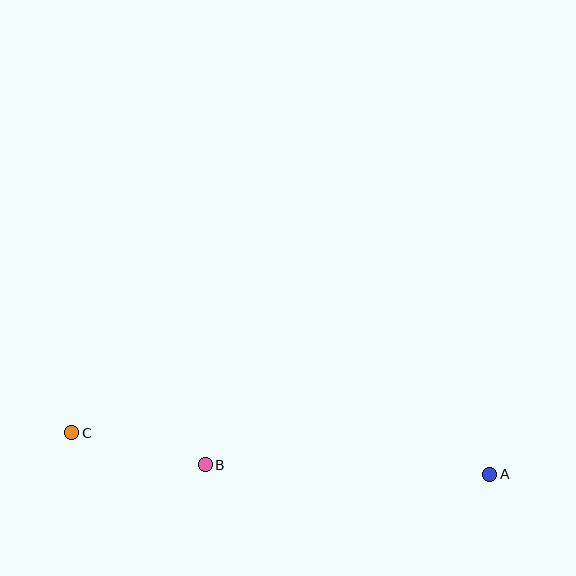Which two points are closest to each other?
Points B and C are closest to each other.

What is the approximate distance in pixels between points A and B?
The distance between A and B is approximately 284 pixels.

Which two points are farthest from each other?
Points A and C are farthest from each other.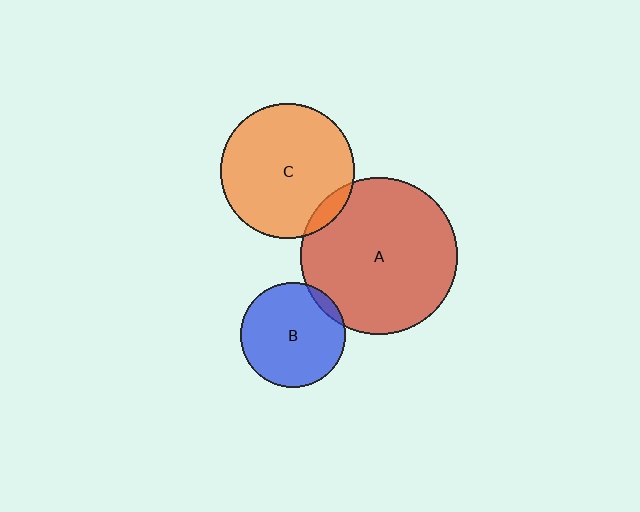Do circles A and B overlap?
Yes.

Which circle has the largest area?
Circle A (red).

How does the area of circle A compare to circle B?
Approximately 2.2 times.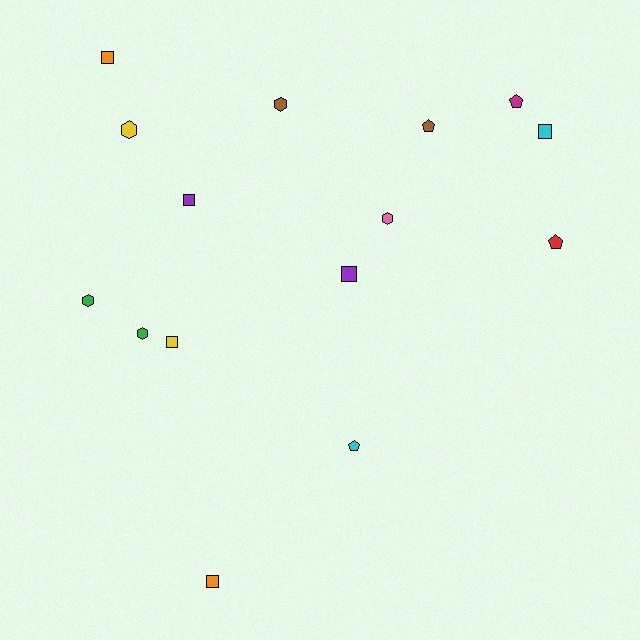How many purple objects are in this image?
There are 2 purple objects.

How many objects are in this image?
There are 15 objects.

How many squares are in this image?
There are 6 squares.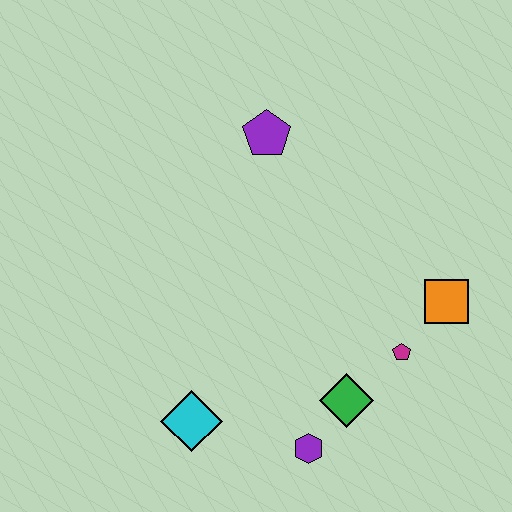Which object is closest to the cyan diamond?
The purple hexagon is closest to the cyan diamond.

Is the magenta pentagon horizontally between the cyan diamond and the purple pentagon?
No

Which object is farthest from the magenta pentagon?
The purple pentagon is farthest from the magenta pentagon.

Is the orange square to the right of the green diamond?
Yes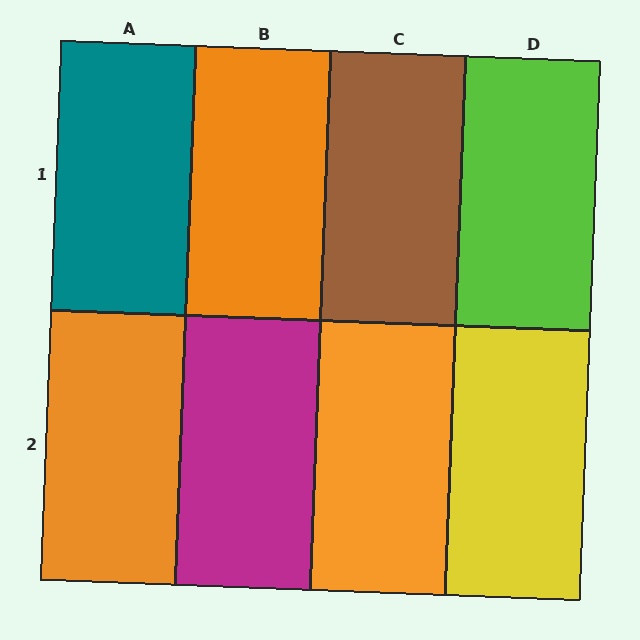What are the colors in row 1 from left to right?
Teal, orange, brown, lime.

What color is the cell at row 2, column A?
Orange.